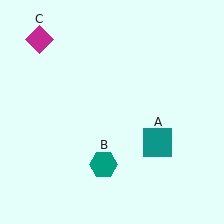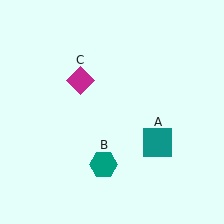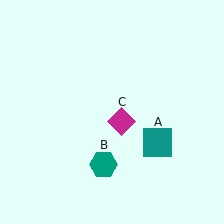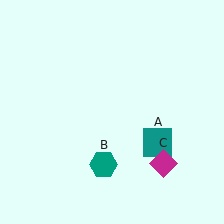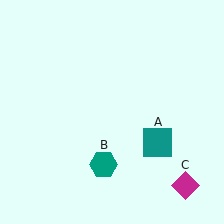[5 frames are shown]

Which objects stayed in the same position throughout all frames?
Teal square (object A) and teal hexagon (object B) remained stationary.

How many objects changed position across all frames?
1 object changed position: magenta diamond (object C).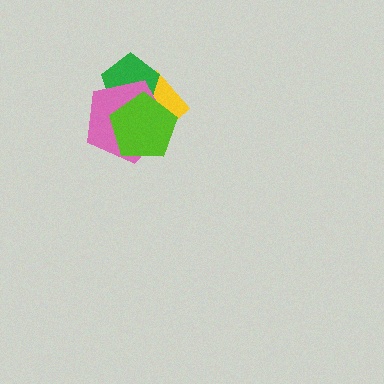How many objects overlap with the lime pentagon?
3 objects overlap with the lime pentagon.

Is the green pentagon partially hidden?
Yes, it is partially covered by another shape.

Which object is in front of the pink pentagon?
The lime pentagon is in front of the pink pentagon.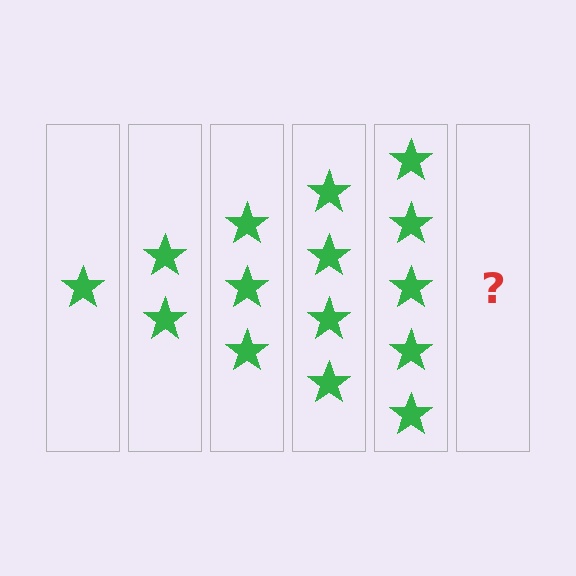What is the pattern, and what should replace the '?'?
The pattern is that each step adds one more star. The '?' should be 6 stars.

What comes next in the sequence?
The next element should be 6 stars.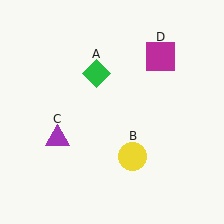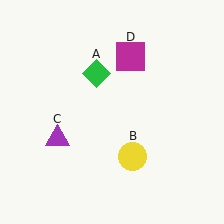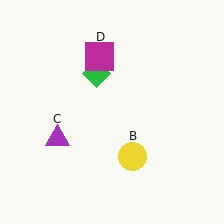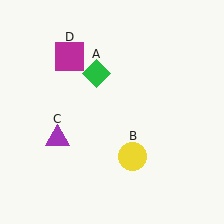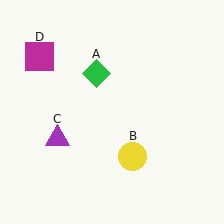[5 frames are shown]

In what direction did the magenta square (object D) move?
The magenta square (object D) moved left.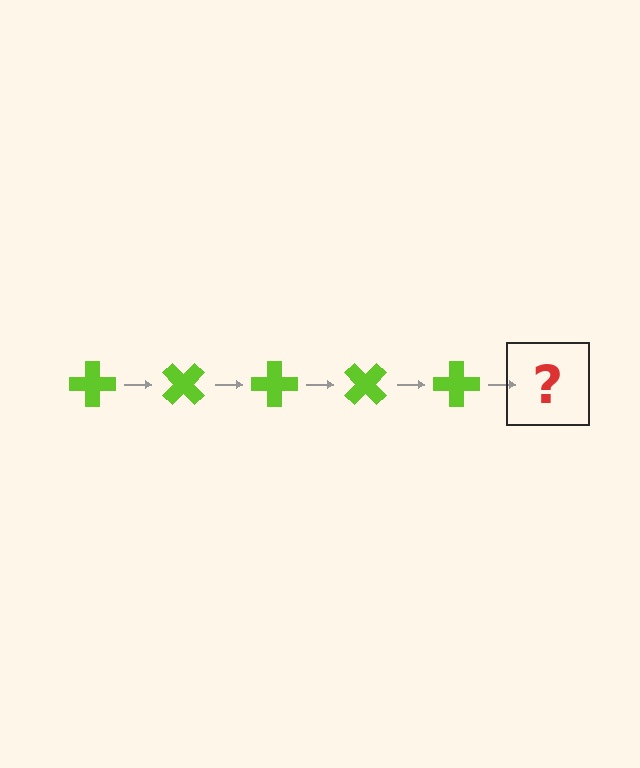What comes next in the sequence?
The next element should be a lime cross rotated 225 degrees.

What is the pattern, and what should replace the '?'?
The pattern is that the cross rotates 45 degrees each step. The '?' should be a lime cross rotated 225 degrees.